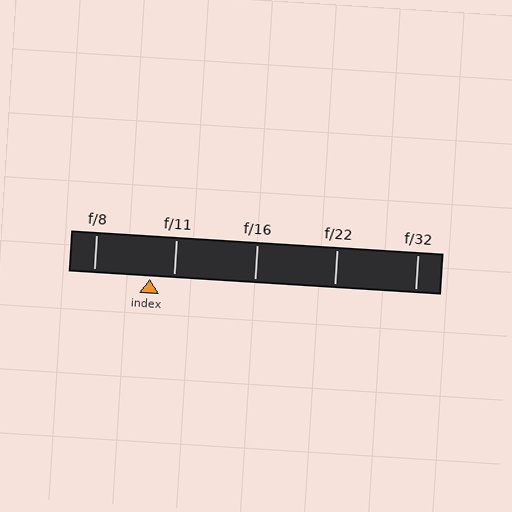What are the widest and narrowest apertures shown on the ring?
The widest aperture shown is f/8 and the narrowest is f/32.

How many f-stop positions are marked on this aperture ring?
There are 5 f-stop positions marked.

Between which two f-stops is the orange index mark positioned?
The index mark is between f/8 and f/11.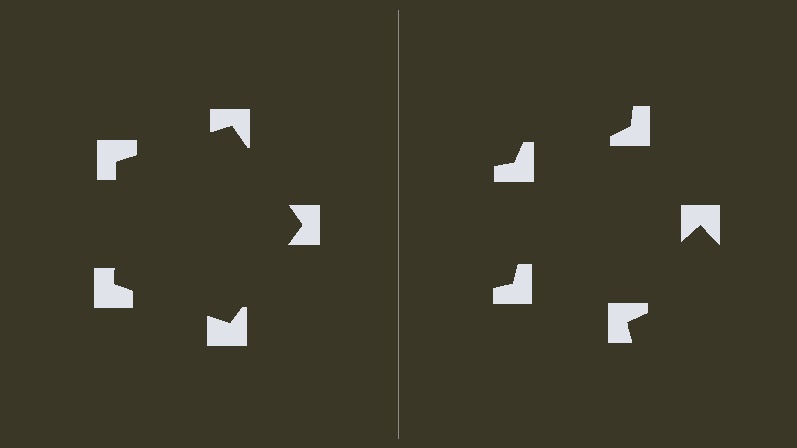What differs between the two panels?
The notched squares are positioned identically on both sides; only the wedge orientations differ. On the left they align to a pentagon; on the right they are misaligned.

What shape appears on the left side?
An illusory pentagon.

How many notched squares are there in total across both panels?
10 — 5 on each side.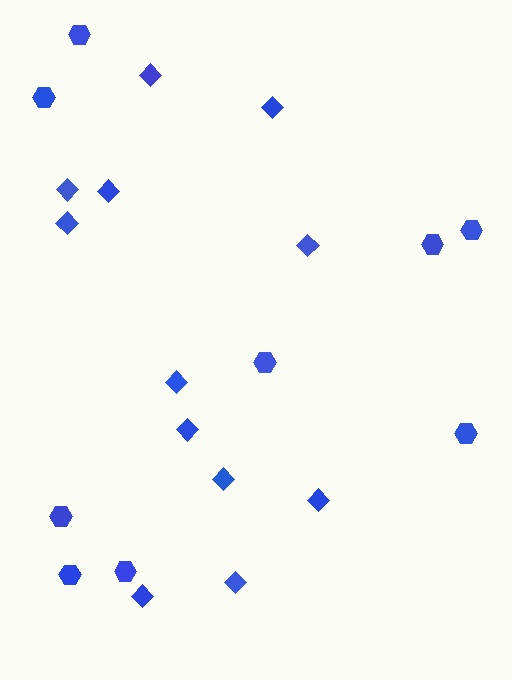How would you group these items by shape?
There are 2 groups: one group of diamonds (12) and one group of hexagons (9).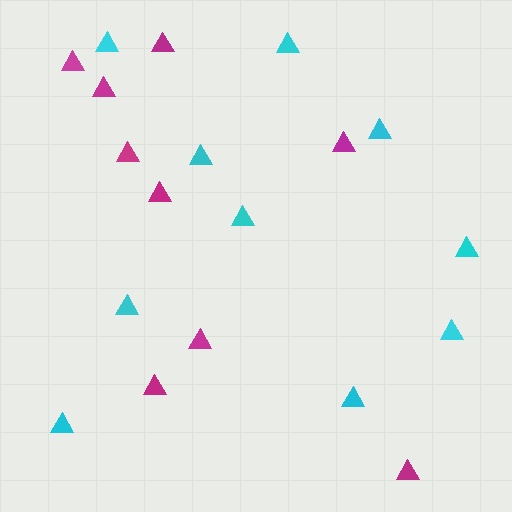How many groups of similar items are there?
There are 2 groups: one group of magenta triangles (9) and one group of cyan triangles (10).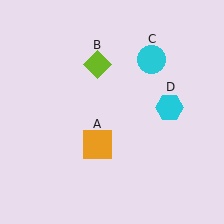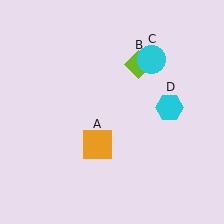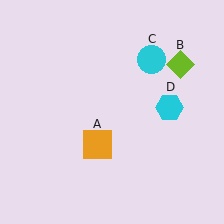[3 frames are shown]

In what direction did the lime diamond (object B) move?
The lime diamond (object B) moved right.